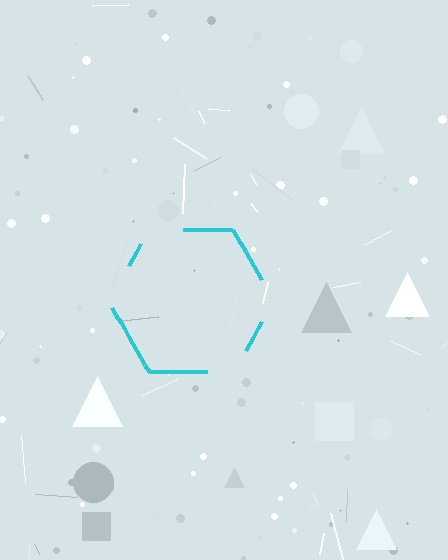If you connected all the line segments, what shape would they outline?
They would outline a hexagon.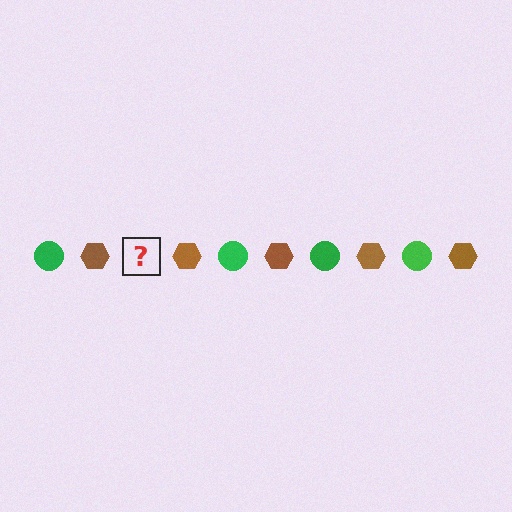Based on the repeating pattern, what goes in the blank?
The blank should be a green circle.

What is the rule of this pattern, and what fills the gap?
The rule is that the pattern alternates between green circle and brown hexagon. The gap should be filled with a green circle.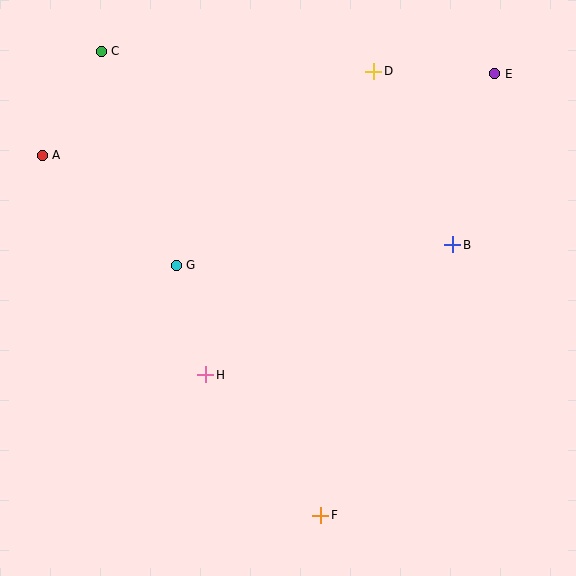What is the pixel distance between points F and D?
The distance between F and D is 447 pixels.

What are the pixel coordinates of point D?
Point D is at (374, 71).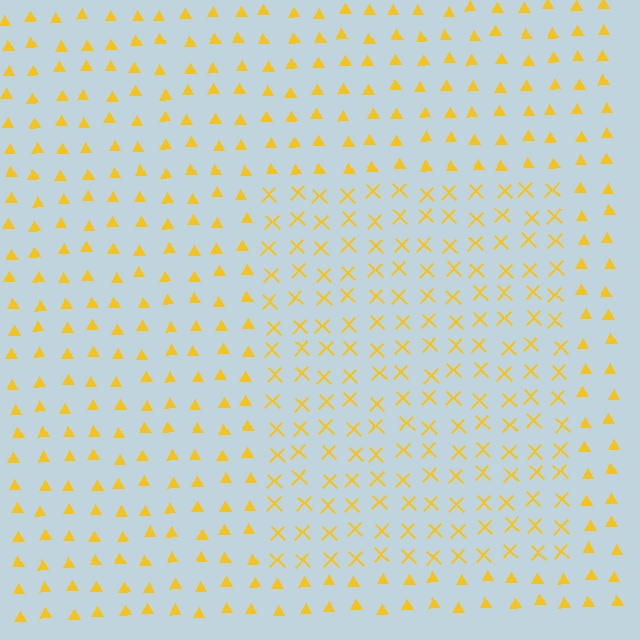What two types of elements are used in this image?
The image uses X marks inside the rectangle region and triangles outside it.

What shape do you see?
I see a rectangle.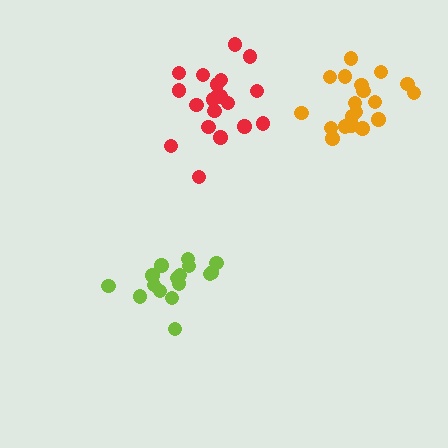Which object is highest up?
The orange cluster is topmost.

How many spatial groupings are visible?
There are 3 spatial groupings.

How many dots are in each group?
Group 1: 20 dots, Group 2: 16 dots, Group 3: 20 dots (56 total).